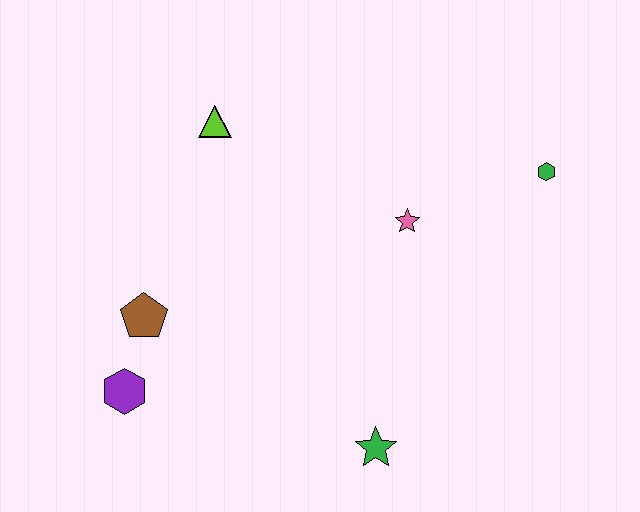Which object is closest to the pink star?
The green hexagon is closest to the pink star.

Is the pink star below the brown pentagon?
No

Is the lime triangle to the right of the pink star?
No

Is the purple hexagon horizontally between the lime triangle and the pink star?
No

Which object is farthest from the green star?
The lime triangle is farthest from the green star.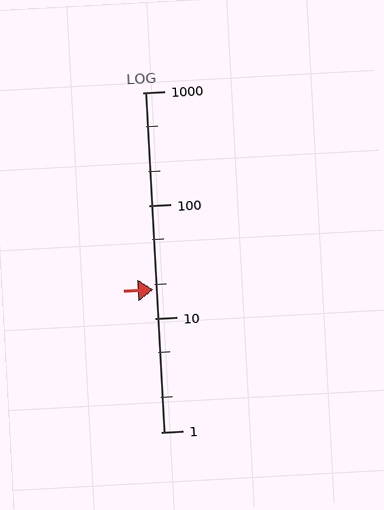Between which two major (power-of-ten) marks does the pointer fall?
The pointer is between 10 and 100.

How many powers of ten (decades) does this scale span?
The scale spans 3 decades, from 1 to 1000.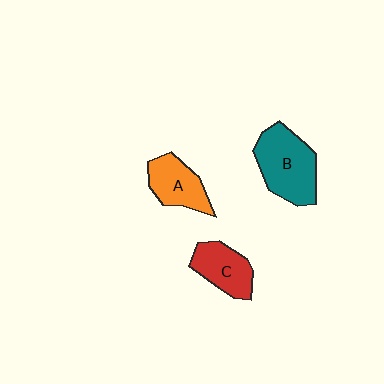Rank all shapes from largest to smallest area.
From largest to smallest: B (teal), C (red), A (orange).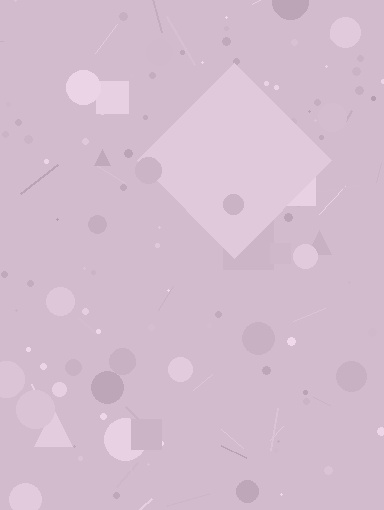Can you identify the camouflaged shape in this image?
The camouflaged shape is a diamond.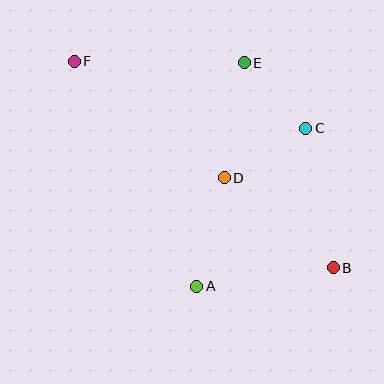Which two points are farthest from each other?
Points B and F are farthest from each other.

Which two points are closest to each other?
Points C and E are closest to each other.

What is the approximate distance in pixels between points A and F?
The distance between A and F is approximately 256 pixels.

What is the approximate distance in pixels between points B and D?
The distance between B and D is approximately 141 pixels.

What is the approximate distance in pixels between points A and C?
The distance between A and C is approximately 192 pixels.